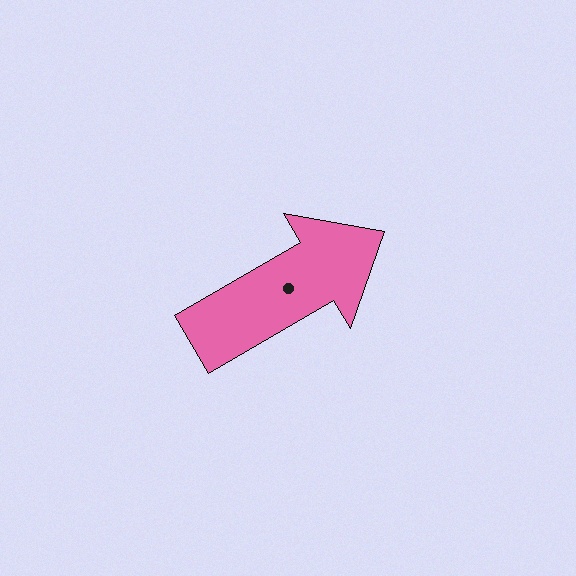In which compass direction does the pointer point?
Northeast.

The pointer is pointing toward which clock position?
Roughly 2 o'clock.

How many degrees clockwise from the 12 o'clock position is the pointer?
Approximately 60 degrees.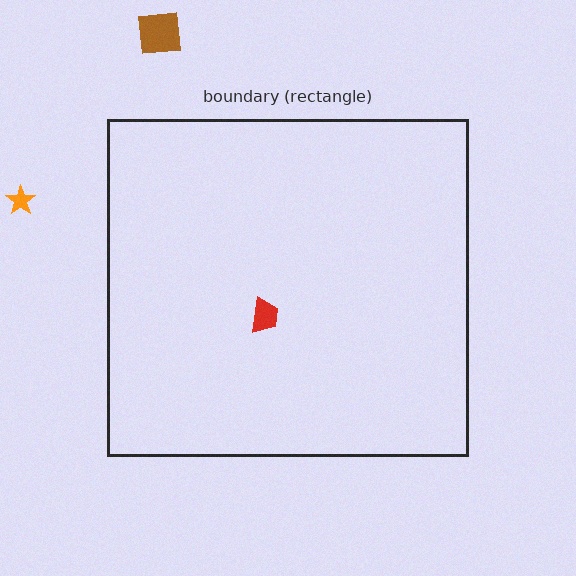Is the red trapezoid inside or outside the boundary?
Inside.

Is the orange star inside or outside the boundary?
Outside.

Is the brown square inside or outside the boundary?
Outside.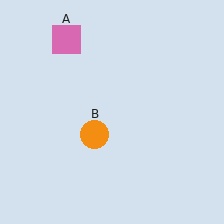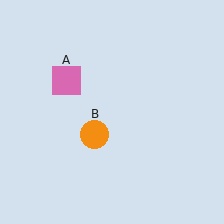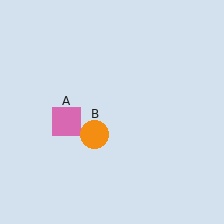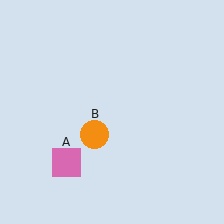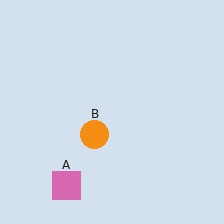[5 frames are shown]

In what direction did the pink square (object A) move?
The pink square (object A) moved down.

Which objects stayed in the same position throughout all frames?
Orange circle (object B) remained stationary.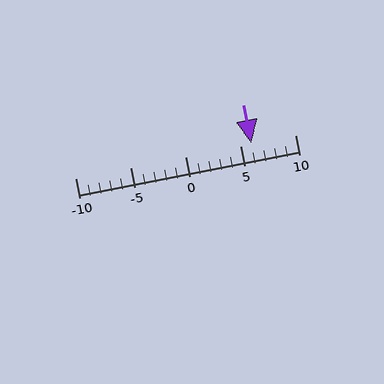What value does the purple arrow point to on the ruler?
The purple arrow points to approximately 6.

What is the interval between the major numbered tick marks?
The major tick marks are spaced 5 units apart.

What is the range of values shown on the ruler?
The ruler shows values from -10 to 10.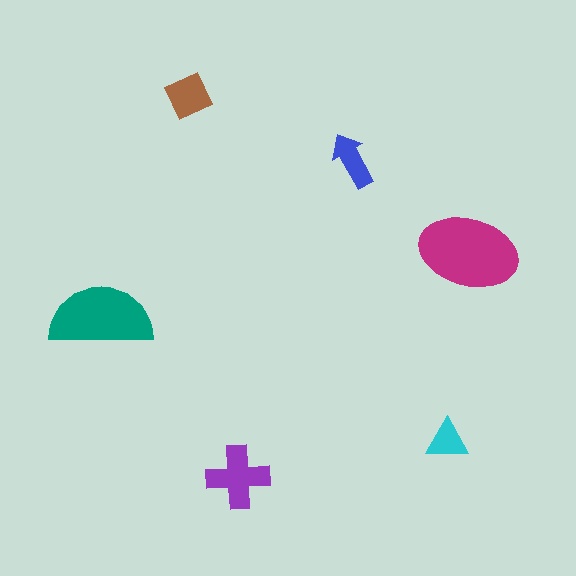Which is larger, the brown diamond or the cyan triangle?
The brown diamond.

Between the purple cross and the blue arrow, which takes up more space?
The purple cross.